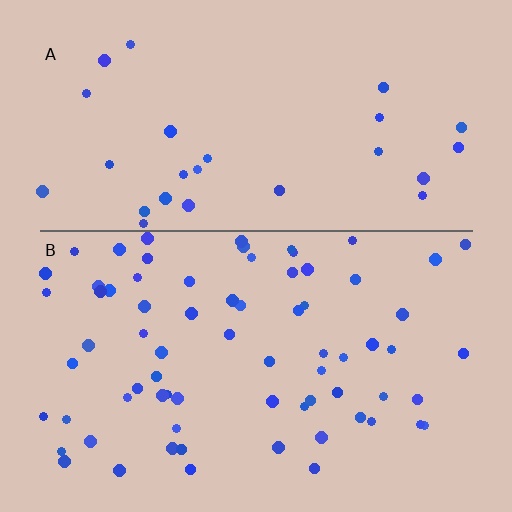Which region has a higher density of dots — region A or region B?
B (the bottom).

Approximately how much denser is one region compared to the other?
Approximately 2.6× — region B over region A.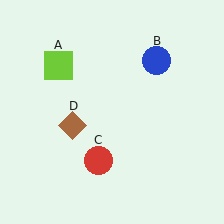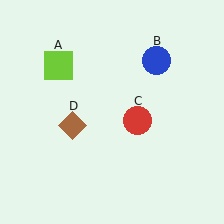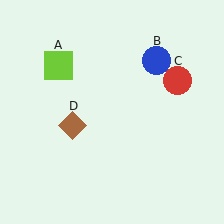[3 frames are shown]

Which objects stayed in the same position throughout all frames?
Lime square (object A) and blue circle (object B) and brown diamond (object D) remained stationary.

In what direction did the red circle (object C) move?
The red circle (object C) moved up and to the right.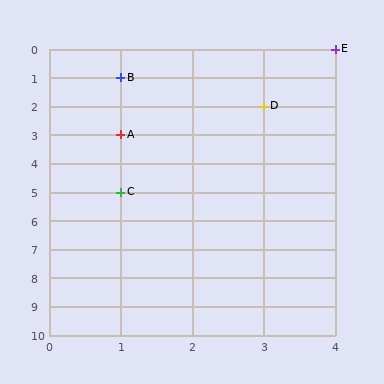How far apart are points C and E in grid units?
Points C and E are 3 columns and 5 rows apart (about 5.8 grid units diagonally).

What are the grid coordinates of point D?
Point D is at grid coordinates (3, 2).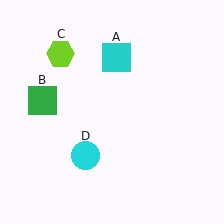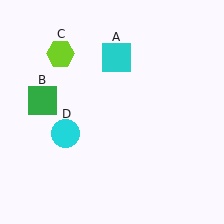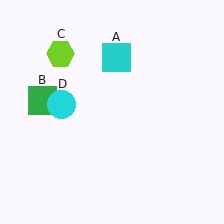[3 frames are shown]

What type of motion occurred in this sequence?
The cyan circle (object D) rotated clockwise around the center of the scene.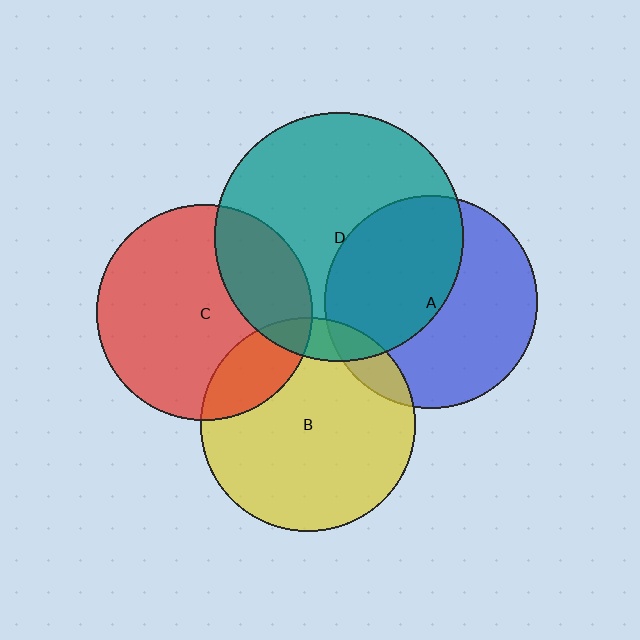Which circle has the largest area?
Circle D (teal).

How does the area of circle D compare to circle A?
Approximately 1.4 times.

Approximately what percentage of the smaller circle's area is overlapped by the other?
Approximately 10%.